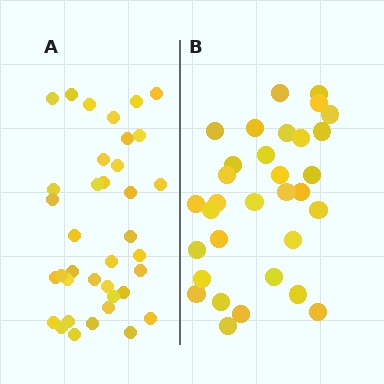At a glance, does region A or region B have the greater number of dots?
Region A (the left region) has more dots.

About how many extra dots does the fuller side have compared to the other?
Region A has about 5 more dots than region B.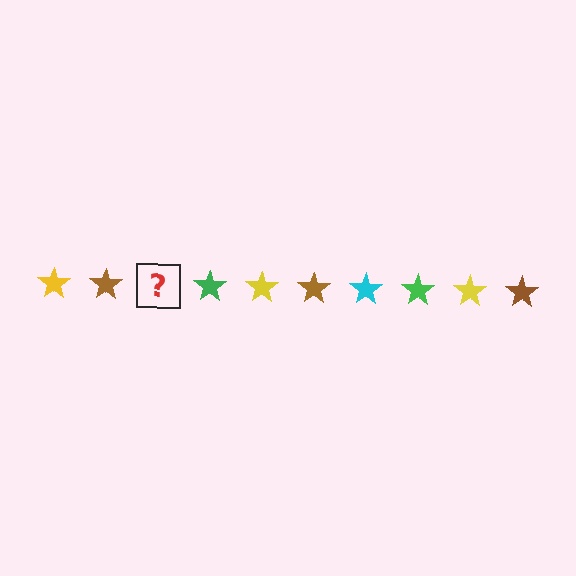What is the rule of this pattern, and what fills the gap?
The rule is that the pattern cycles through yellow, brown, cyan, green stars. The gap should be filled with a cyan star.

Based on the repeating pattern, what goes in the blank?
The blank should be a cyan star.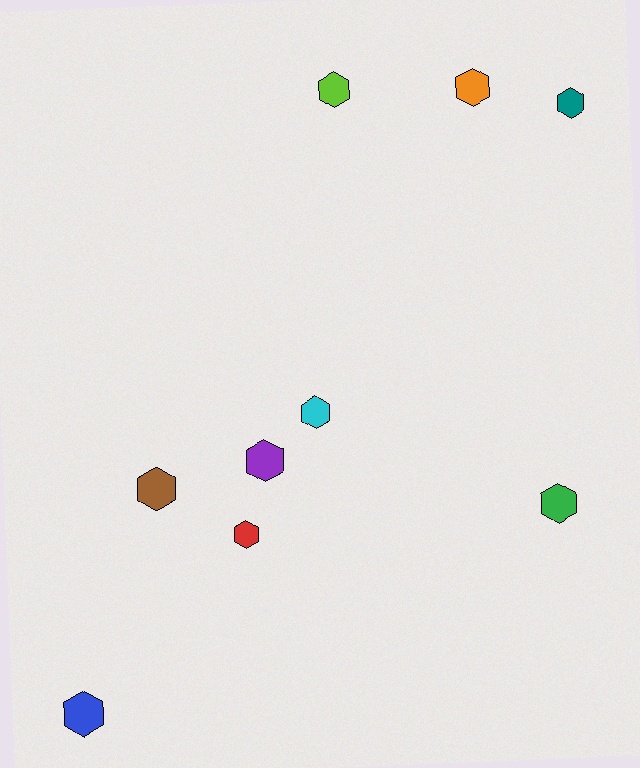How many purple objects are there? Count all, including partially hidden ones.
There is 1 purple object.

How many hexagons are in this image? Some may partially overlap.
There are 9 hexagons.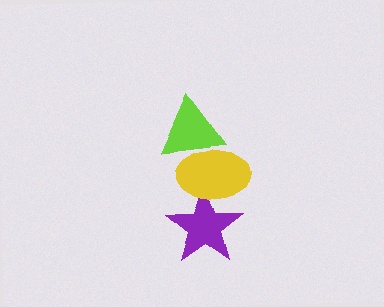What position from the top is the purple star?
The purple star is 3rd from the top.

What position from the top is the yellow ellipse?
The yellow ellipse is 2nd from the top.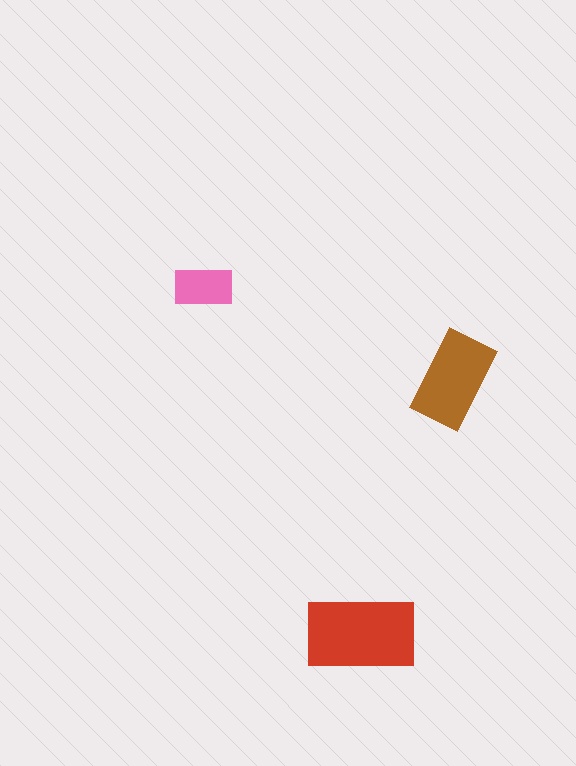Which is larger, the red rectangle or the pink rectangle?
The red one.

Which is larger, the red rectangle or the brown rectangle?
The red one.